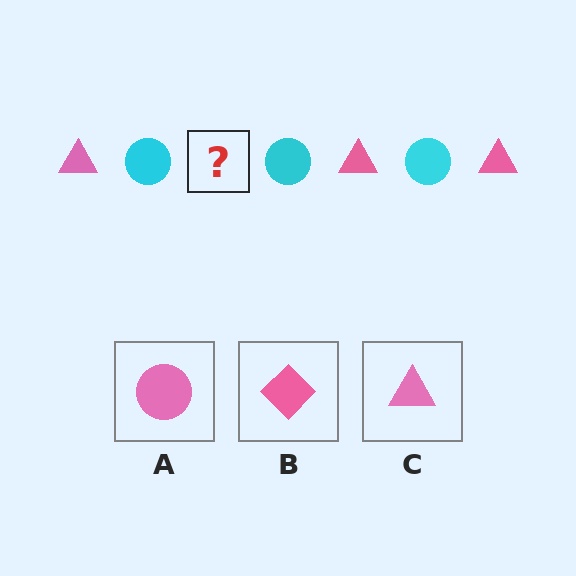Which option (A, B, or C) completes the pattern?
C.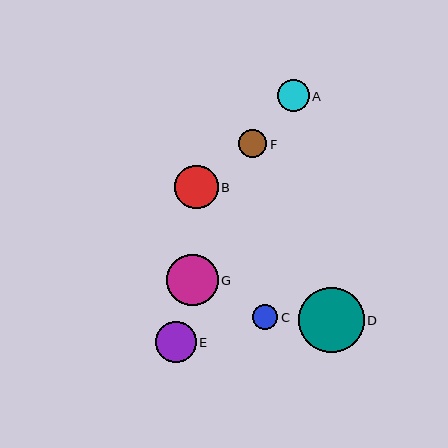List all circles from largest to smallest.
From largest to smallest: D, G, B, E, A, F, C.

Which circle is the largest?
Circle D is the largest with a size of approximately 65 pixels.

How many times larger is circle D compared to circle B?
Circle D is approximately 1.5 times the size of circle B.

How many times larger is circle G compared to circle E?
Circle G is approximately 1.3 times the size of circle E.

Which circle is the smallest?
Circle C is the smallest with a size of approximately 25 pixels.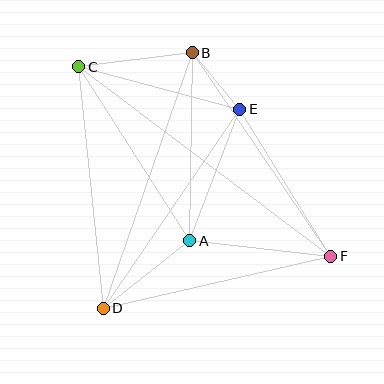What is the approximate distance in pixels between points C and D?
The distance between C and D is approximately 243 pixels.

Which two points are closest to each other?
Points B and E are closest to each other.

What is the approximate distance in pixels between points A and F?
The distance between A and F is approximately 142 pixels.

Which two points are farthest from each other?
Points C and F are farthest from each other.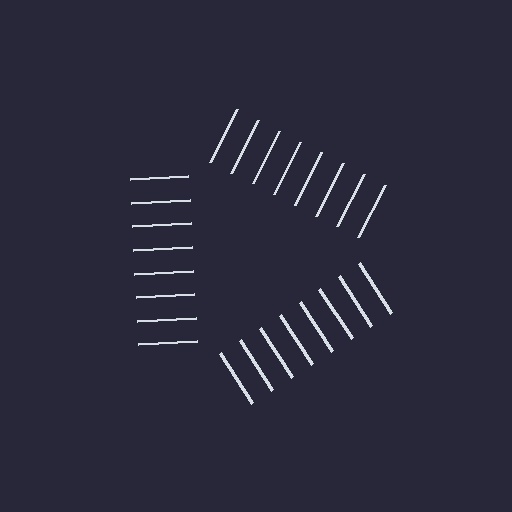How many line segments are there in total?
24 — 8 along each of the 3 edges.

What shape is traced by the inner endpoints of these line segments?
An illusory triangle — the line segments terminate on its edges but no continuous stroke is drawn.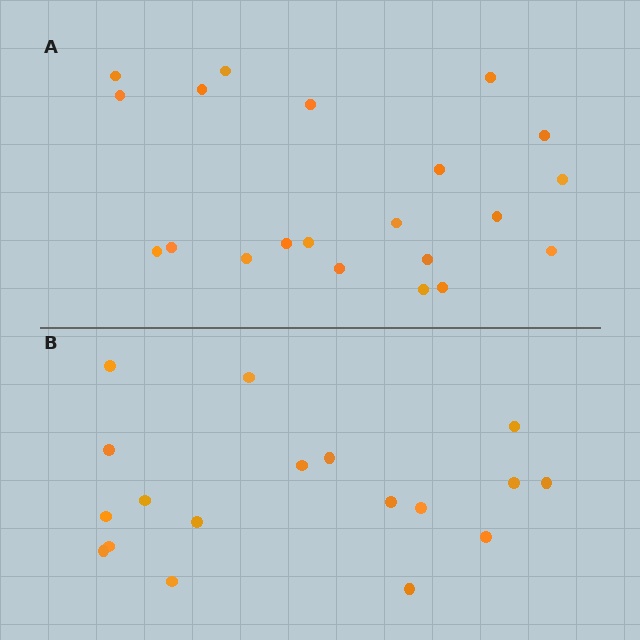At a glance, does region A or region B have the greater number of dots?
Region A (the top region) has more dots.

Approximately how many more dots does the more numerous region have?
Region A has just a few more — roughly 2 or 3 more dots than region B.